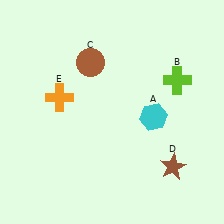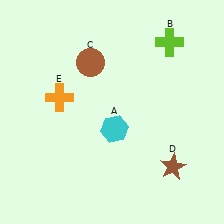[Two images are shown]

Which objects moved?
The objects that moved are: the cyan hexagon (A), the lime cross (B).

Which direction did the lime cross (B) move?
The lime cross (B) moved up.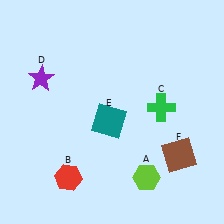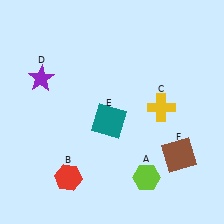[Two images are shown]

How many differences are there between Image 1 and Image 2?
There is 1 difference between the two images.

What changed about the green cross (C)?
In Image 1, C is green. In Image 2, it changed to yellow.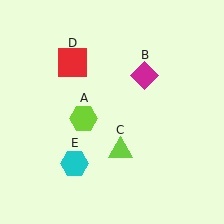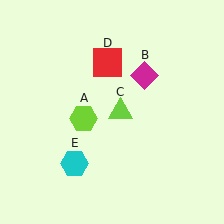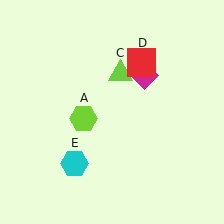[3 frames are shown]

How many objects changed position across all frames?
2 objects changed position: lime triangle (object C), red square (object D).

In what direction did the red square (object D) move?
The red square (object D) moved right.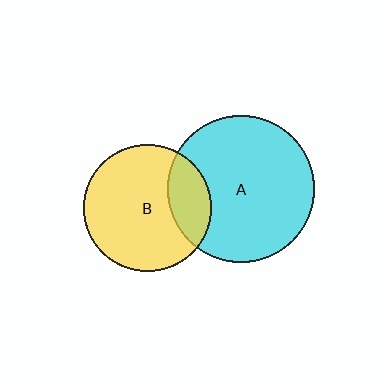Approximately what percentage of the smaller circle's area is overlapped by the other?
Approximately 20%.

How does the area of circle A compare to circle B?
Approximately 1.3 times.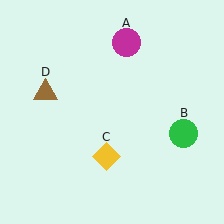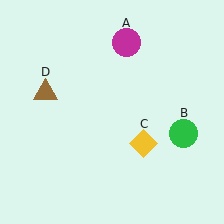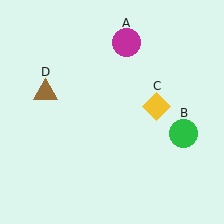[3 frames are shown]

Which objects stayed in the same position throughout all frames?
Magenta circle (object A) and green circle (object B) and brown triangle (object D) remained stationary.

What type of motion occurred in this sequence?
The yellow diamond (object C) rotated counterclockwise around the center of the scene.